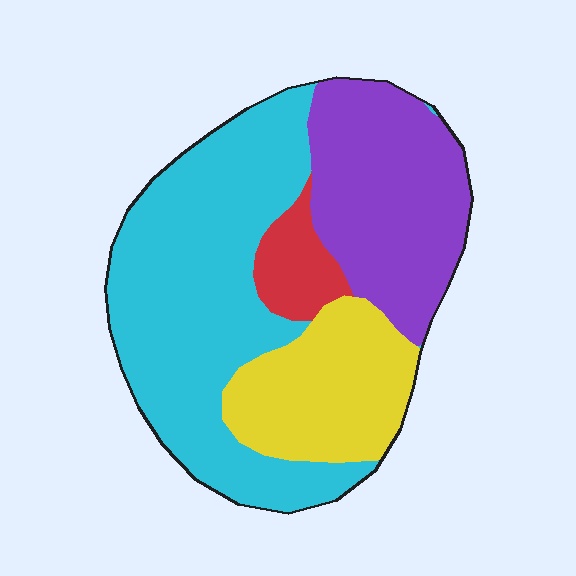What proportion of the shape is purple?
Purple covers roughly 25% of the shape.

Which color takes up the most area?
Cyan, at roughly 45%.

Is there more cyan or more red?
Cyan.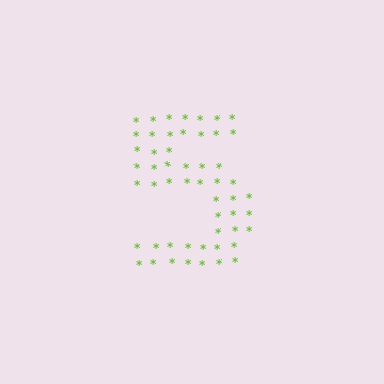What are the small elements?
The small elements are asterisks.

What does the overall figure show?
The overall figure shows the digit 5.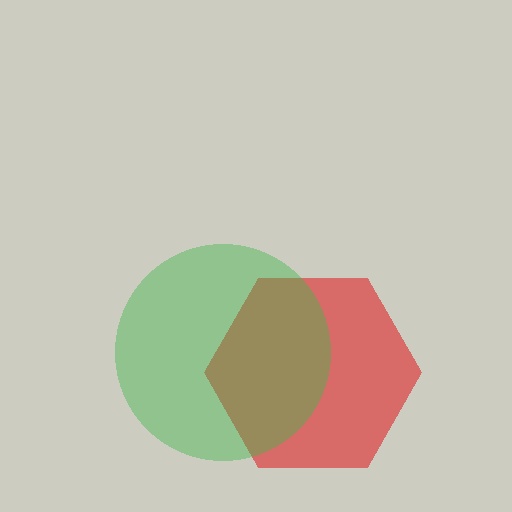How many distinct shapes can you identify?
There are 2 distinct shapes: a red hexagon, a green circle.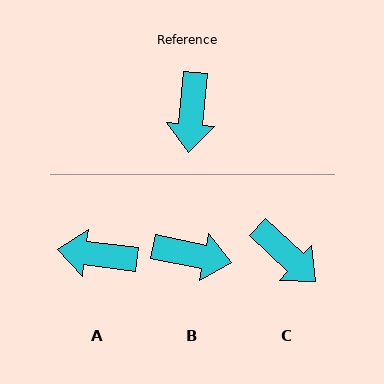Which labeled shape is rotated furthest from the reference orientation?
A, about 92 degrees away.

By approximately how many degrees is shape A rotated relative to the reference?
Approximately 92 degrees clockwise.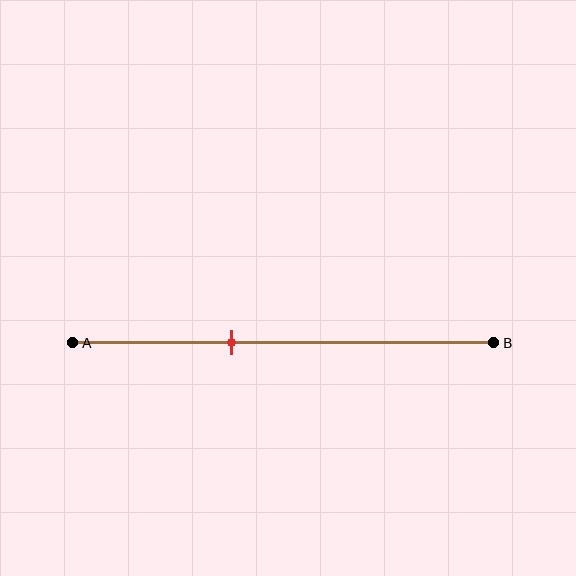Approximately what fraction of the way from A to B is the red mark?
The red mark is approximately 40% of the way from A to B.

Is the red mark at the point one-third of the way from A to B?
No, the mark is at about 40% from A, not at the 33% one-third point.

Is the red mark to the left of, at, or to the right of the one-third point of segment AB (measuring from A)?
The red mark is to the right of the one-third point of segment AB.